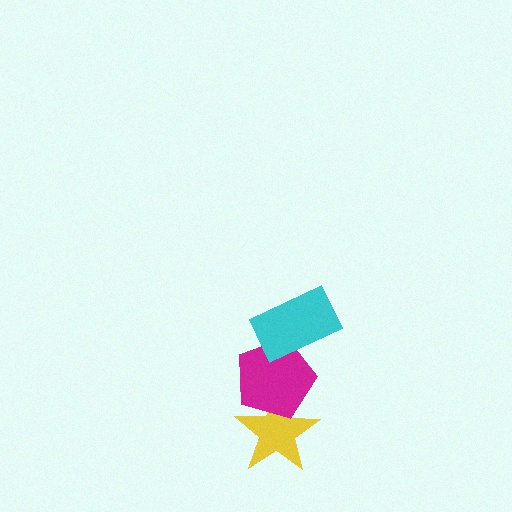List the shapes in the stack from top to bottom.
From top to bottom: the cyan rectangle, the magenta pentagon, the yellow star.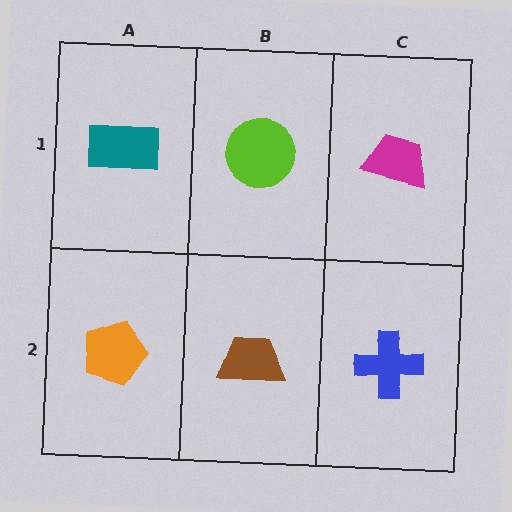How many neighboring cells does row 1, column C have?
2.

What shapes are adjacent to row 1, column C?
A blue cross (row 2, column C), a lime circle (row 1, column B).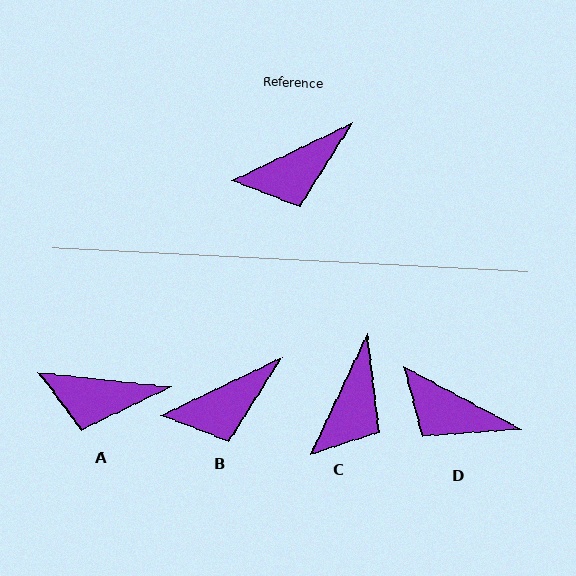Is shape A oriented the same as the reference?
No, it is off by about 32 degrees.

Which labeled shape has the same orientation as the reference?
B.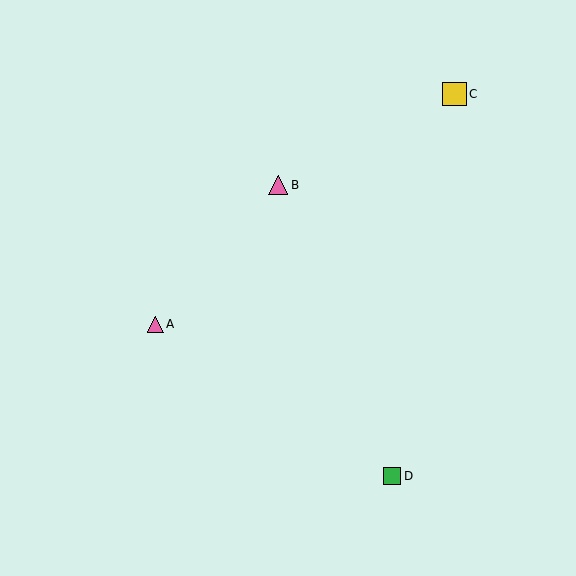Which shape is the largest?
The yellow square (labeled C) is the largest.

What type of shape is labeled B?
Shape B is a pink triangle.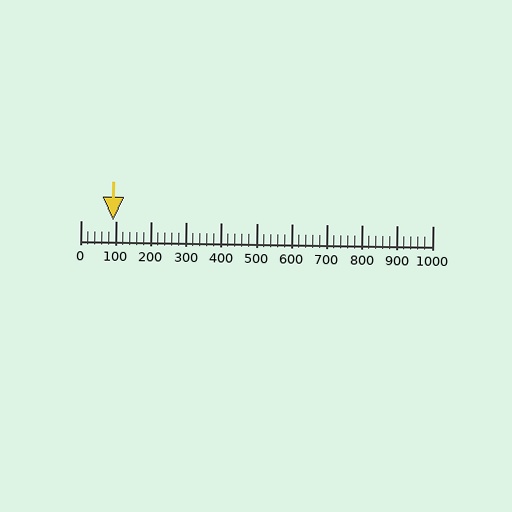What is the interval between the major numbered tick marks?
The major tick marks are spaced 100 units apart.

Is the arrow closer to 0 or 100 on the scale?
The arrow is closer to 100.